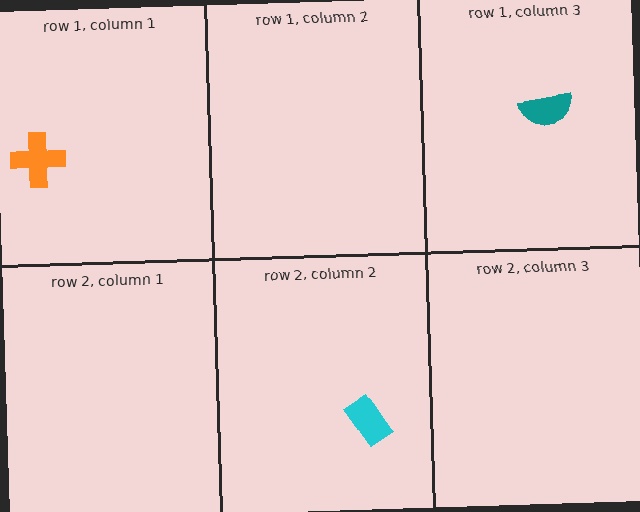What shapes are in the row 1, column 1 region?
The orange cross.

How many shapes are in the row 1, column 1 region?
1.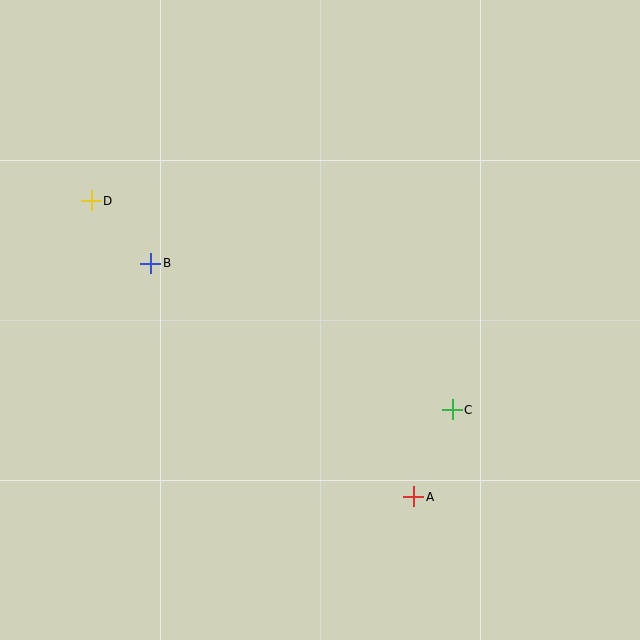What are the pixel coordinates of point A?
Point A is at (414, 497).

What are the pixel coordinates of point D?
Point D is at (91, 201).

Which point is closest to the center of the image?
Point C at (452, 410) is closest to the center.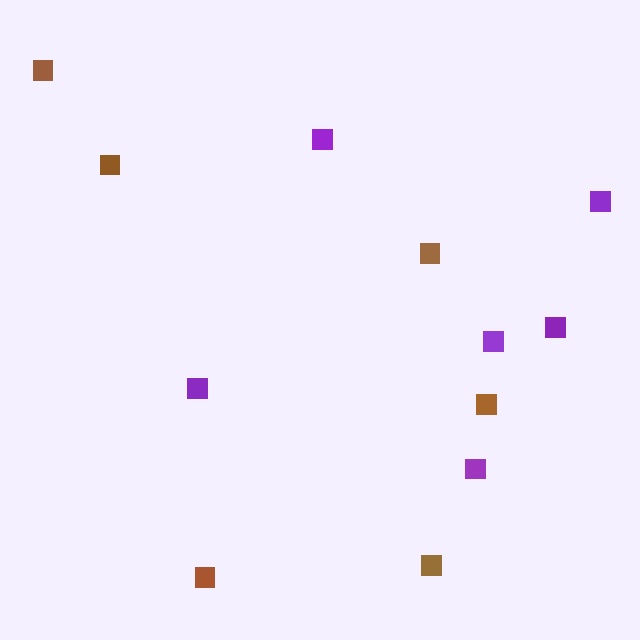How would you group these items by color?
There are 2 groups: one group of brown squares (6) and one group of purple squares (6).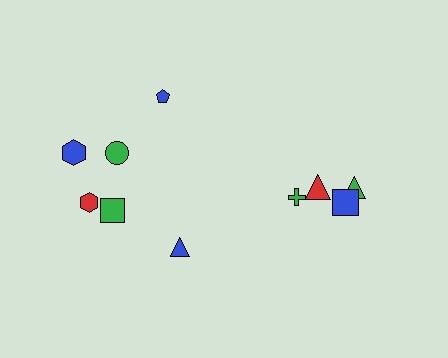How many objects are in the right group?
There are 4 objects.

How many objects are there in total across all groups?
There are 10 objects.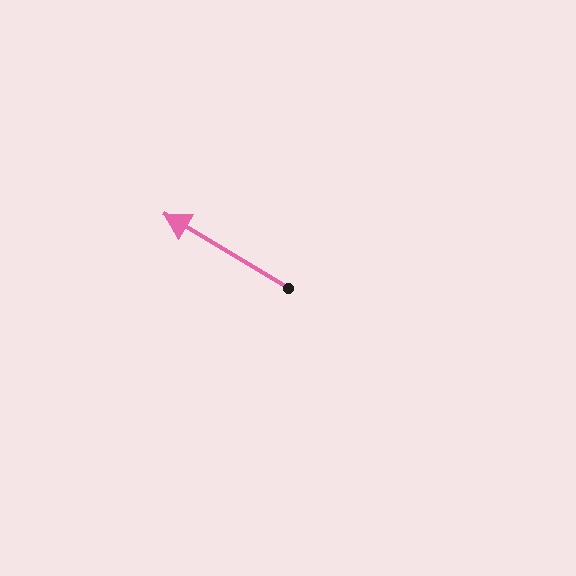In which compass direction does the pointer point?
Northwest.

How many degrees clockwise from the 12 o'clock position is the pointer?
Approximately 301 degrees.